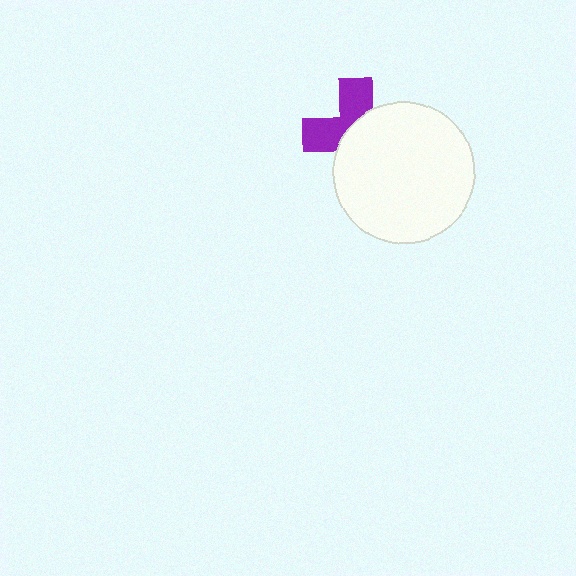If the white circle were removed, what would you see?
You would see the complete purple cross.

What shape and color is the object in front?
The object in front is a white circle.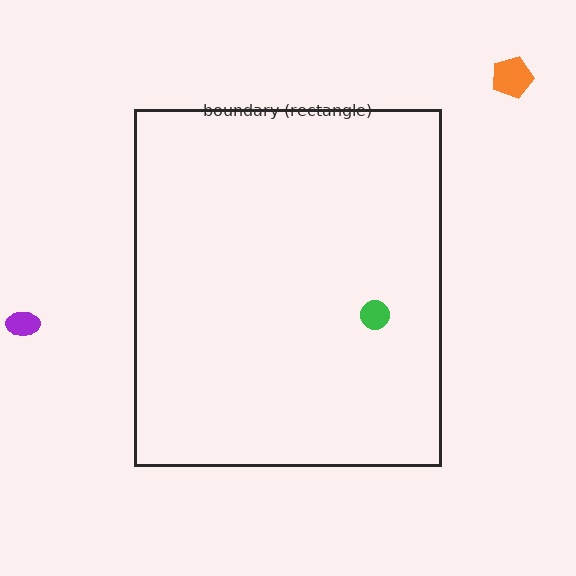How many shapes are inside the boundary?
1 inside, 2 outside.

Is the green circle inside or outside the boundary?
Inside.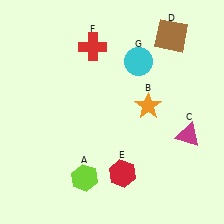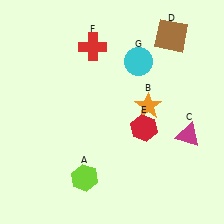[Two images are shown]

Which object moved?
The red hexagon (E) moved up.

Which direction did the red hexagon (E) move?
The red hexagon (E) moved up.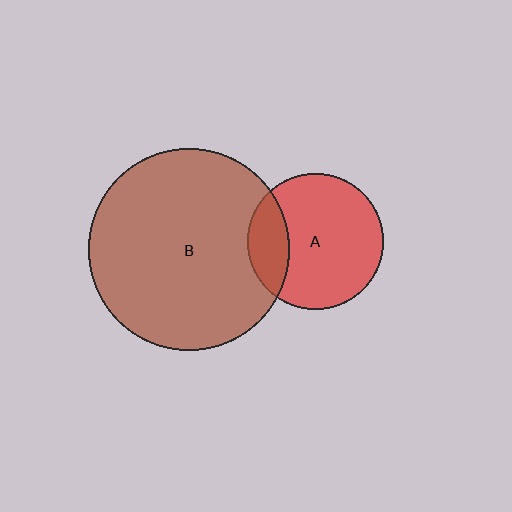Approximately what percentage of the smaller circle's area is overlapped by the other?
Approximately 20%.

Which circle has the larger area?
Circle B (brown).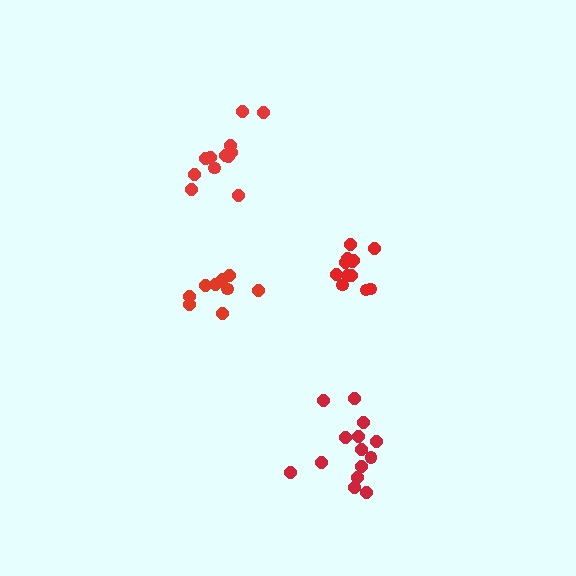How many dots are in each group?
Group 1: 12 dots, Group 2: 9 dots, Group 3: 14 dots, Group 4: 12 dots (47 total).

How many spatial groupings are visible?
There are 4 spatial groupings.